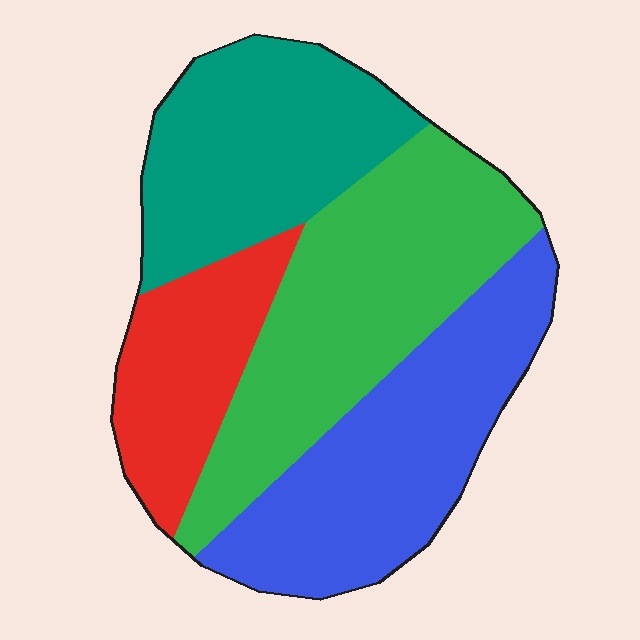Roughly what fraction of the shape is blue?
Blue covers about 30% of the shape.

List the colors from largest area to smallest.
From largest to smallest: green, blue, teal, red.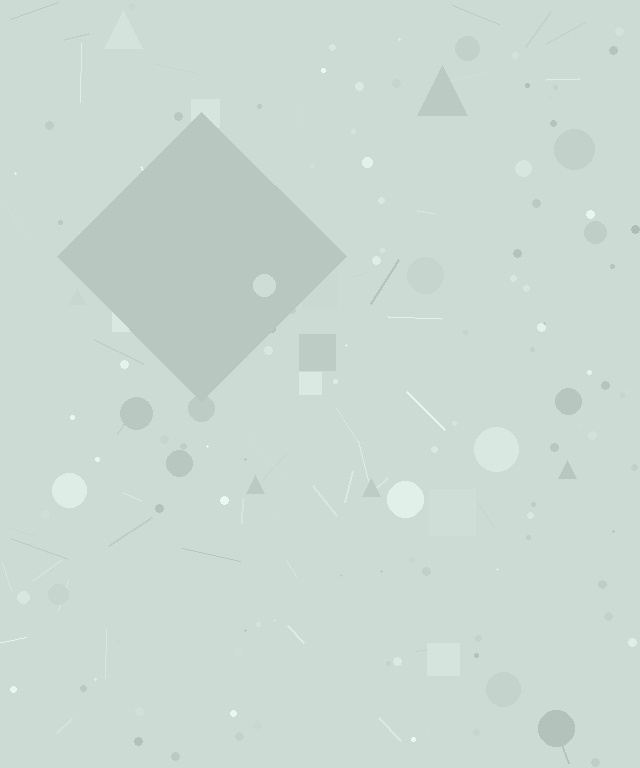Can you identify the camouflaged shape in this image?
The camouflaged shape is a diamond.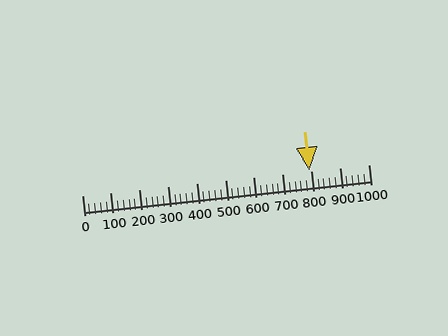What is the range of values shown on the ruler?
The ruler shows values from 0 to 1000.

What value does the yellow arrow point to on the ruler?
The yellow arrow points to approximately 795.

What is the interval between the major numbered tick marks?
The major tick marks are spaced 100 units apart.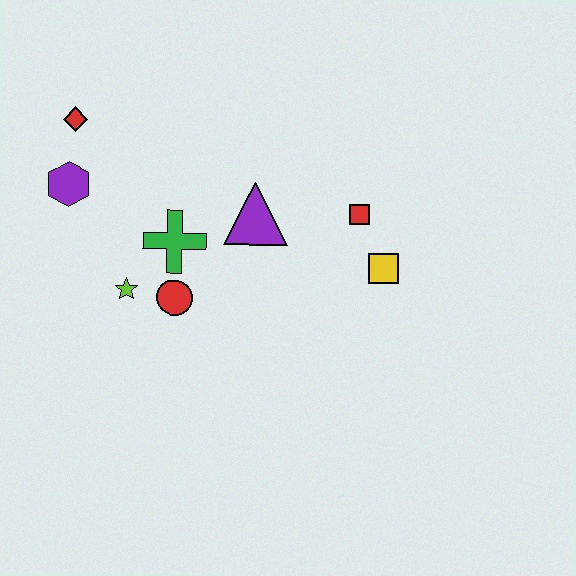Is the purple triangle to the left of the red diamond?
No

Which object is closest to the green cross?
The red circle is closest to the green cross.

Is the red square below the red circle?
No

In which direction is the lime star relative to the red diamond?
The lime star is below the red diamond.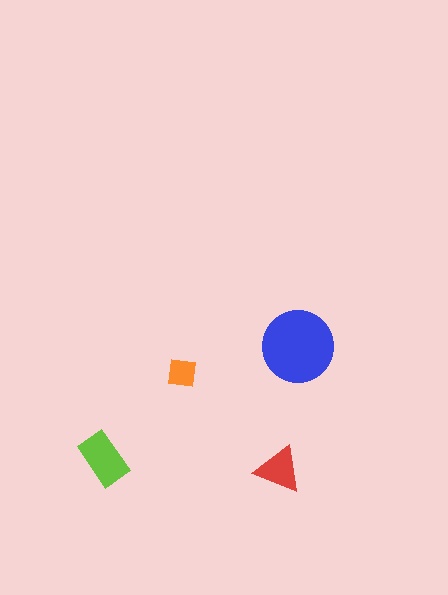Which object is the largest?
The blue circle.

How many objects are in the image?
There are 4 objects in the image.